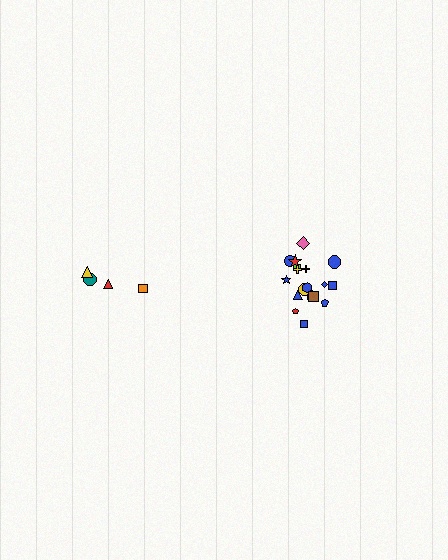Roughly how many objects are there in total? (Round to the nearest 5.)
Roughly 20 objects in total.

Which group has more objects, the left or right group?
The right group.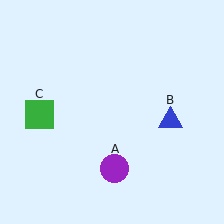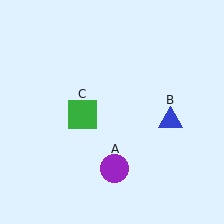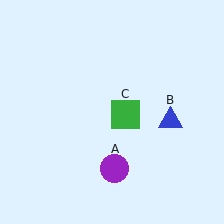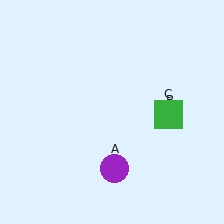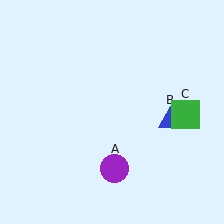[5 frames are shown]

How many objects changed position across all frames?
1 object changed position: green square (object C).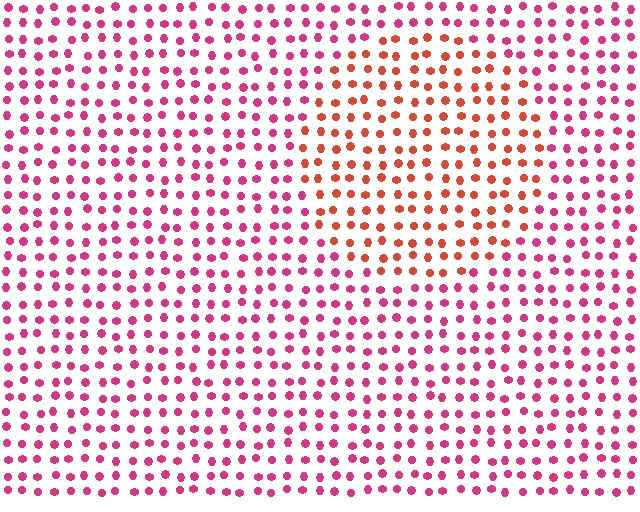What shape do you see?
I see a circle.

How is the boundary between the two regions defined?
The boundary is defined purely by a slight shift in hue (about 38 degrees). Spacing, size, and orientation are identical on both sides.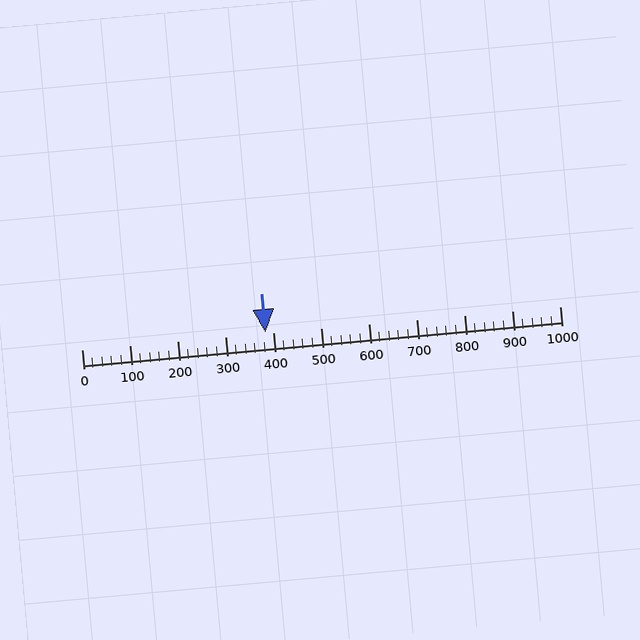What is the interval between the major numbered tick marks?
The major tick marks are spaced 100 units apart.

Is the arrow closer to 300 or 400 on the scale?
The arrow is closer to 400.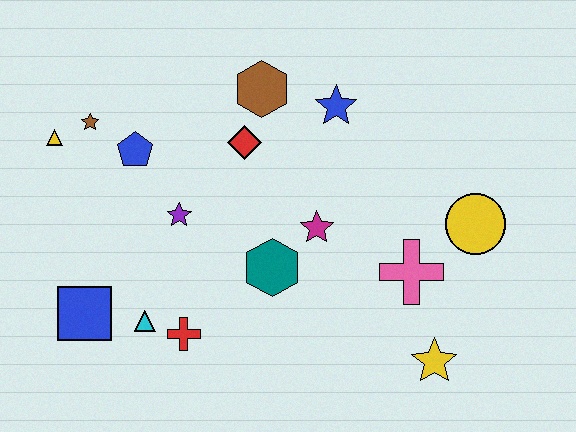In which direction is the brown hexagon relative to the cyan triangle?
The brown hexagon is above the cyan triangle.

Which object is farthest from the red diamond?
The yellow star is farthest from the red diamond.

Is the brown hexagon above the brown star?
Yes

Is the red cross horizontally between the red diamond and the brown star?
Yes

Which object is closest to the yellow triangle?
The brown star is closest to the yellow triangle.